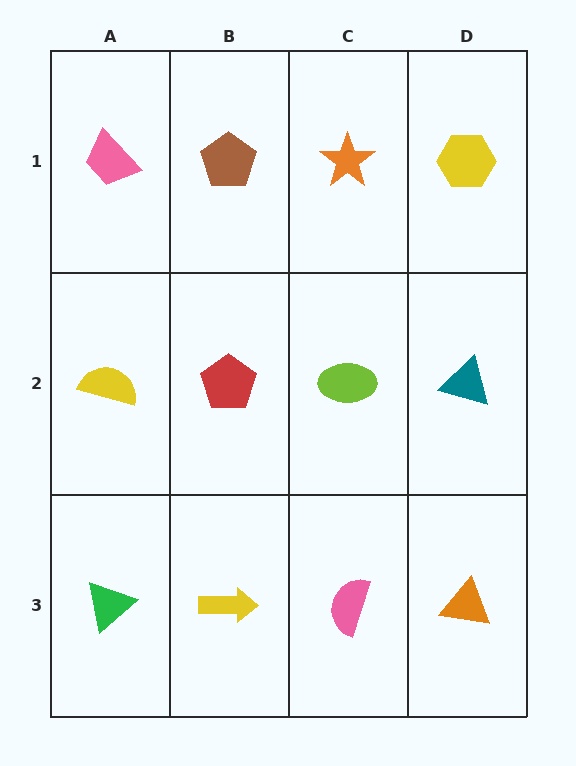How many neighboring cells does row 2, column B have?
4.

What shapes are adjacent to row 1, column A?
A yellow semicircle (row 2, column A), a brown pentagon (row 1, column B).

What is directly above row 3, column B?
A red pentagon.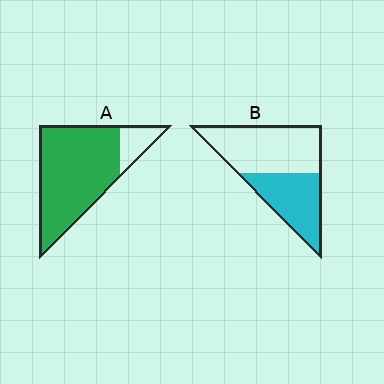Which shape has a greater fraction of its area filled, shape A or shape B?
Shape A.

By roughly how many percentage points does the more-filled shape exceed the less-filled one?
By roughly 45 percentage points (A over B).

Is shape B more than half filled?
No.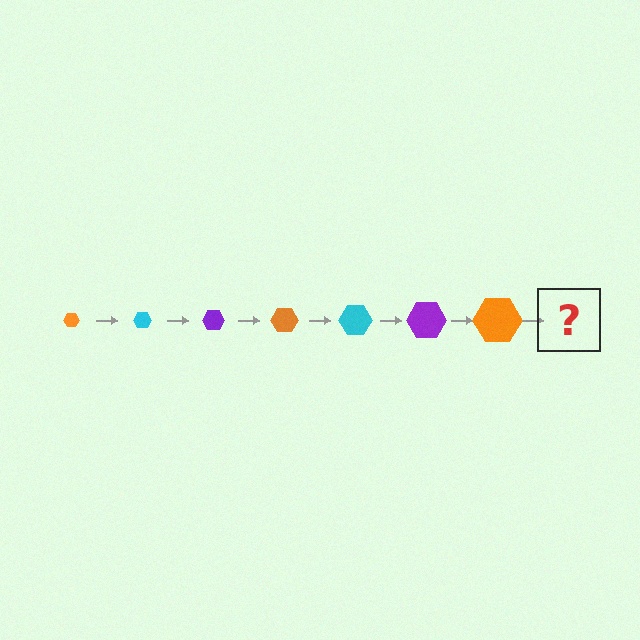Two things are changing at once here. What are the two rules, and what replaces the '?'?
The two rules are that the hexagon grows larger each step and the color cycles through orange, cyan, and purple. The '?' should be a cyan hexagon, larger than the previous one.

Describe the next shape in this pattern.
It should be a cyan hexagon, larger than the previous one.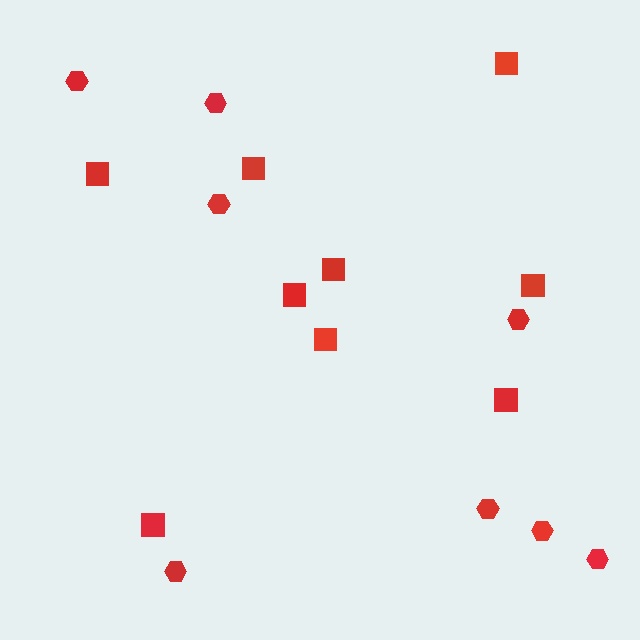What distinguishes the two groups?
There are 2 groups: one group of squares (9) and one group of hexagons (8).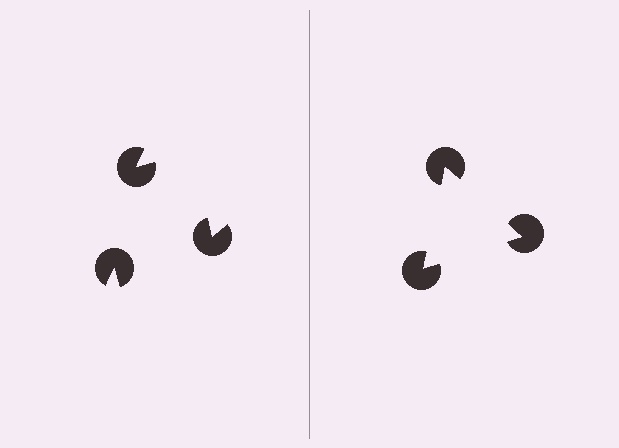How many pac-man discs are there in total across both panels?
6 — 3 on each side.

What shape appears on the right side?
An illusory triangle.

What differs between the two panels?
The pac-man discs are positioned identically on both sides; only the wedge orientations differ. On the right they align to a triangle; on the left they are misaligned.